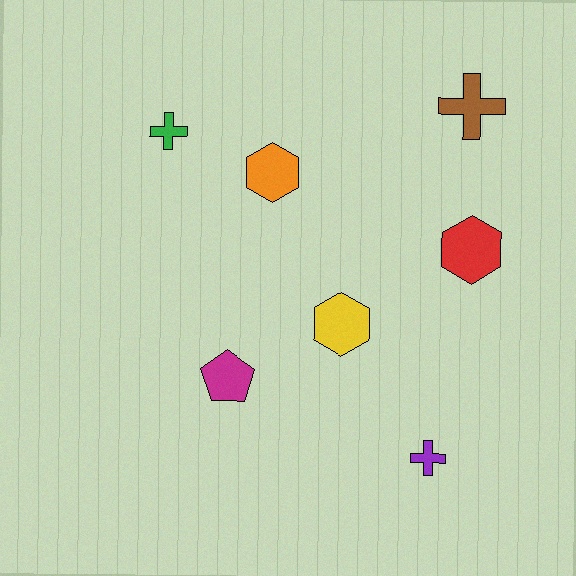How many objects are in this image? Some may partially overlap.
There are 7 objects.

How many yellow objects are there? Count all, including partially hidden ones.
There is 1 yellow object.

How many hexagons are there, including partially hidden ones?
There are 3 hexagons.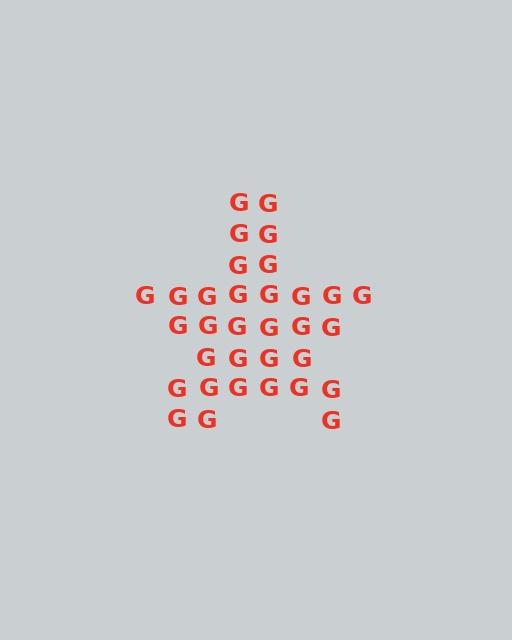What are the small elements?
The small elements are letter G's.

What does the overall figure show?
The overall figure shows a star.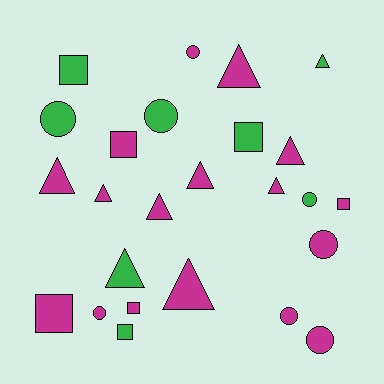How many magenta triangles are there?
There are 8 magenta triangles.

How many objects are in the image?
There are 25 objects.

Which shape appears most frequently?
Triangle, with 10 objects.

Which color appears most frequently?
Magenta, with 17 objects.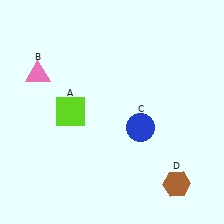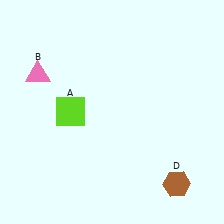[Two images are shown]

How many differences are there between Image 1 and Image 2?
There is 1 difference between the two images.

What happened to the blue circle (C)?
The blue circle (C) was removed in Image 2. It was in the bottom-right area of Image 1.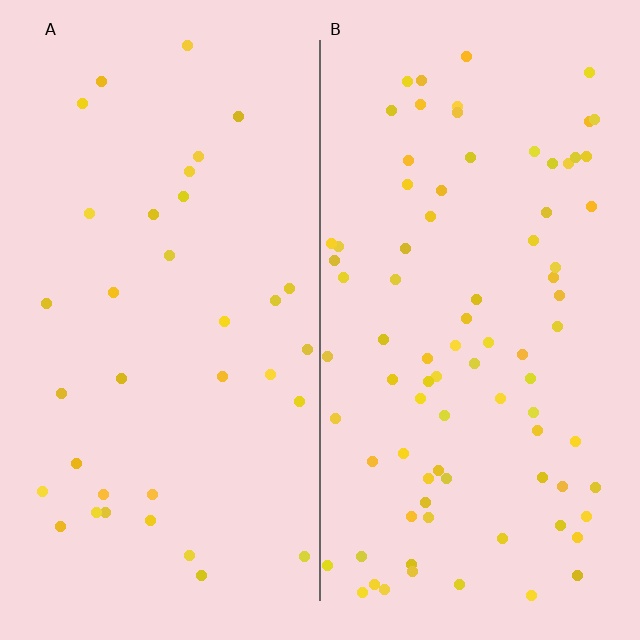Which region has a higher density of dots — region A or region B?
B (the right).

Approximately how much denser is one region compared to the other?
Approximately 2.4× — region B over region A.